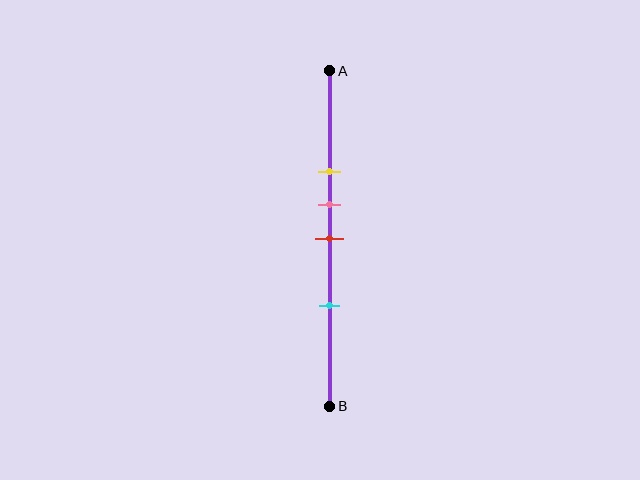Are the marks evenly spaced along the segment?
No, the marks are not evenly spaced.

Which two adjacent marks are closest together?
The pink and red marks are the closest adjacent pair.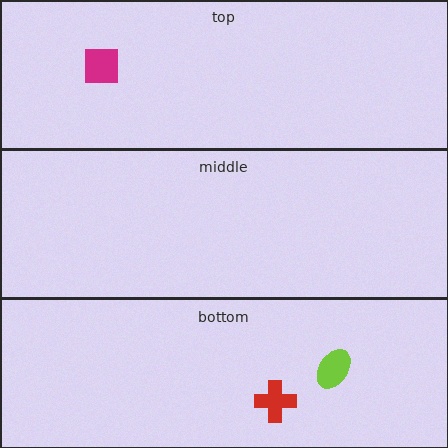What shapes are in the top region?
The magenta square.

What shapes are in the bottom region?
The red cross, the lime ellipse.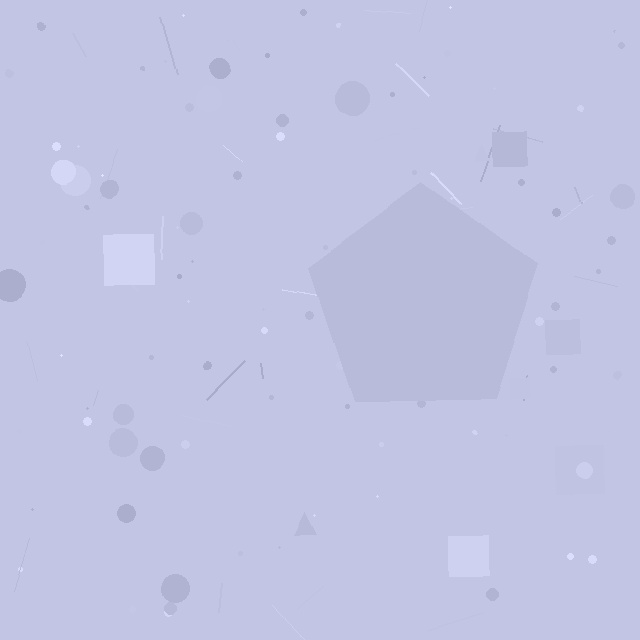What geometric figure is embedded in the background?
A pentagon is embedded in the background.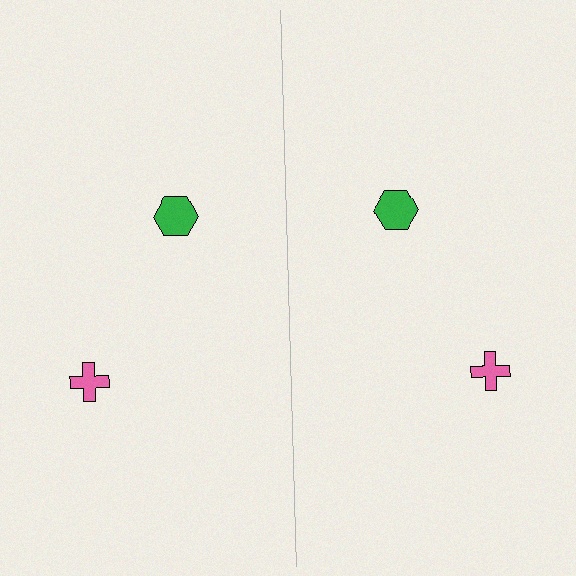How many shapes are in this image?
There are 4 shapes in this image.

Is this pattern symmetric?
Yes, this pattern has bilateral (reflection) symmetry.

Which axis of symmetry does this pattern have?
The pattern has a vertical axis of symmetry running through the center of the image.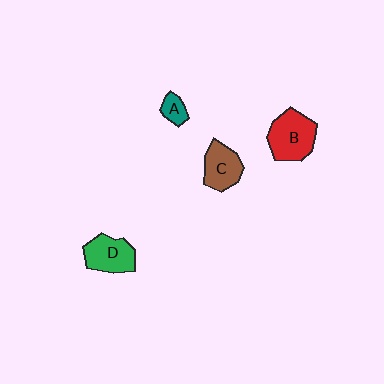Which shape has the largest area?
Shape B (red).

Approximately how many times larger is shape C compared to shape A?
Approximately 2.3 times.